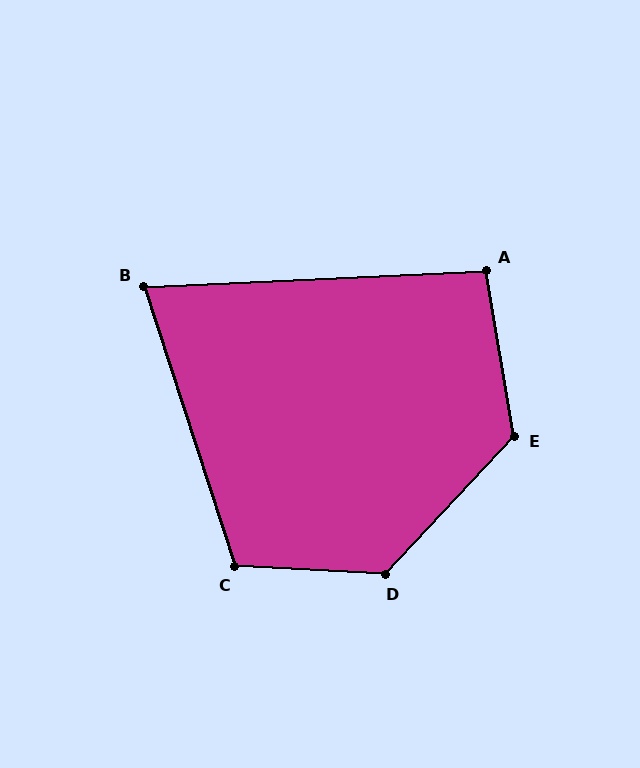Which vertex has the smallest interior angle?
B, at approximately 75 degrees.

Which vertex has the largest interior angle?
D, at approximately 130 degrees.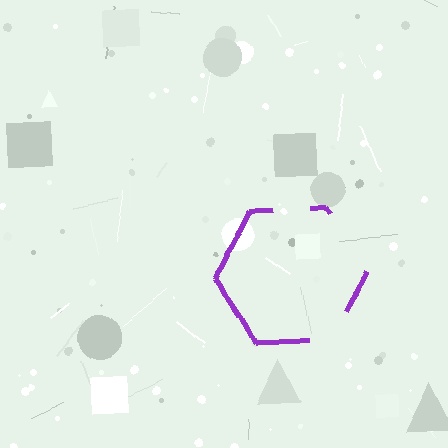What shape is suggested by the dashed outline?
The dashed outline suggests a hexagon.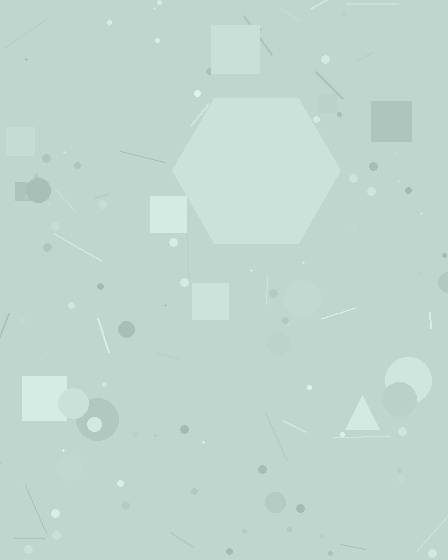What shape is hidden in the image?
A hexagon is hidden in the image.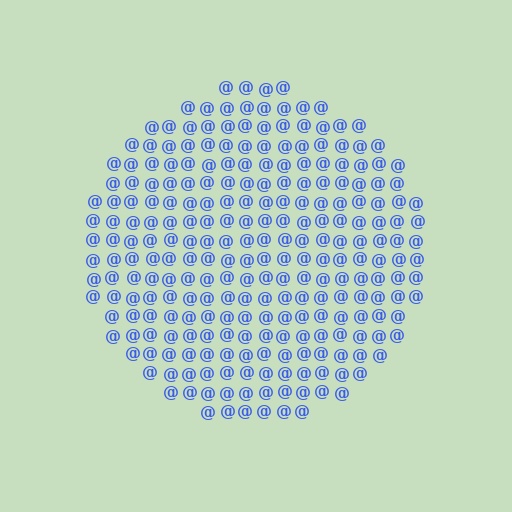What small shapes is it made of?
It is made of small at signs.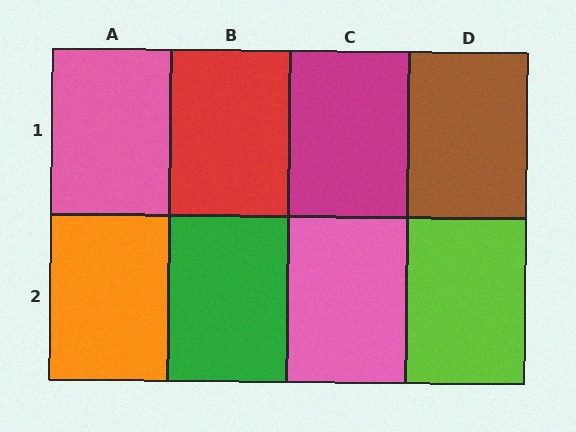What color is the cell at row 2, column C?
Pink.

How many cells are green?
1 cell is green.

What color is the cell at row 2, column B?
Green.